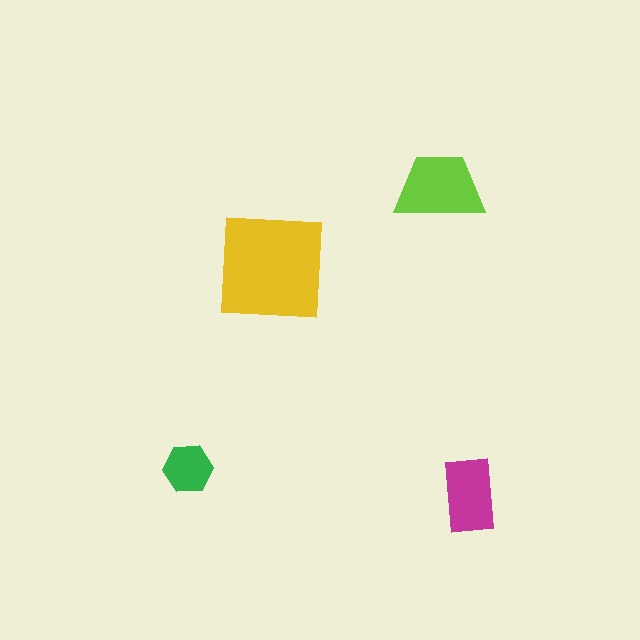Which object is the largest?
The yellow square.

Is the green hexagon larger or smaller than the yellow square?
Smaller.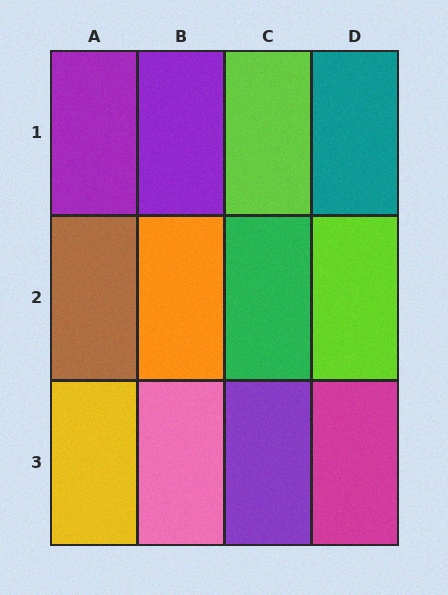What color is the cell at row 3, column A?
Yellow.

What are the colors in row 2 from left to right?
Brown, orange, green, lime.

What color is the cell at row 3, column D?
Magenta.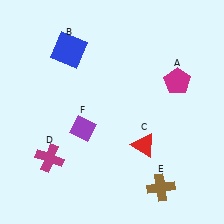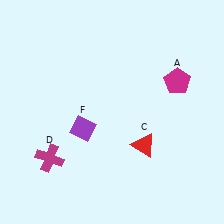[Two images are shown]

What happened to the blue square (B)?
The blue square (B) was removed in Image 2. It was in the top-left area of Image 1.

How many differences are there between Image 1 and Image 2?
There are 2 differences between the two images.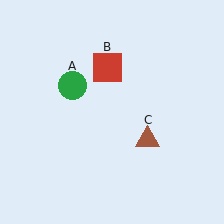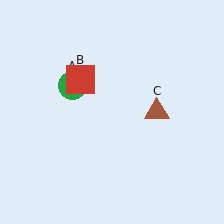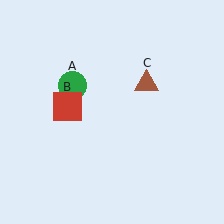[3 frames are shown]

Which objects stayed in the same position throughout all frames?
Green circle (object A) remained stationary.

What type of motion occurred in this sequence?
The red square (object B), brown triangle (object C) rotated counterclockwise around the center of the scene.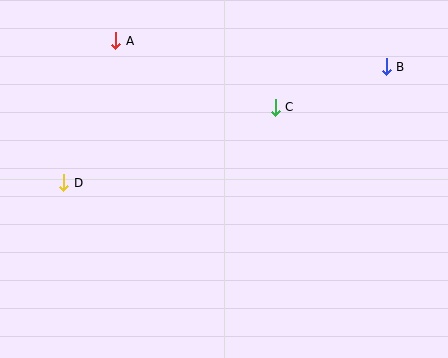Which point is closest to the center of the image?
Point C at (275, 107) is closest to the center.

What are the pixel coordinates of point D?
Point D is at (64, 183).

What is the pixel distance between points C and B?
The distance between C and B is 118 pixels.